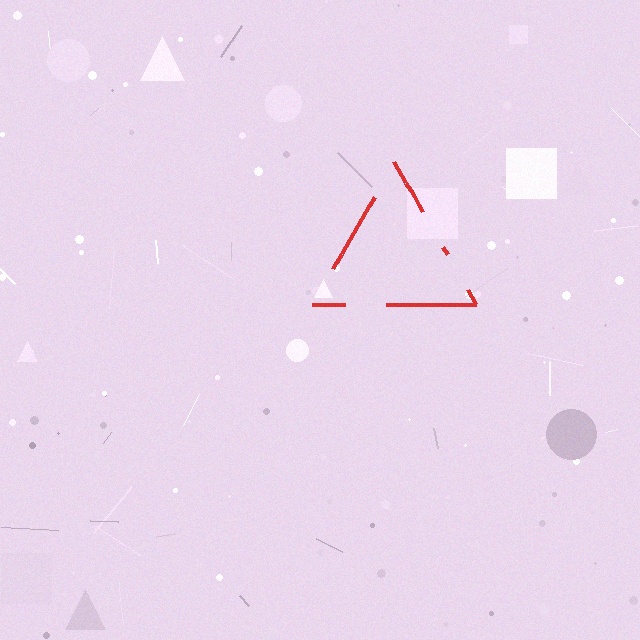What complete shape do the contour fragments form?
The contour fragments form a triangle.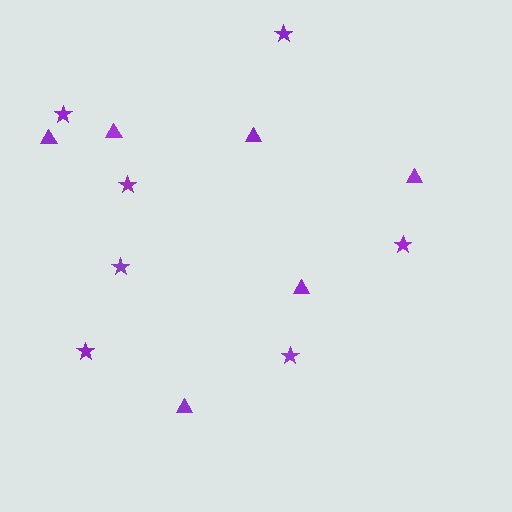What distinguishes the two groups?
There are 2 groups: one group of triangles (6) and one group of stars (7).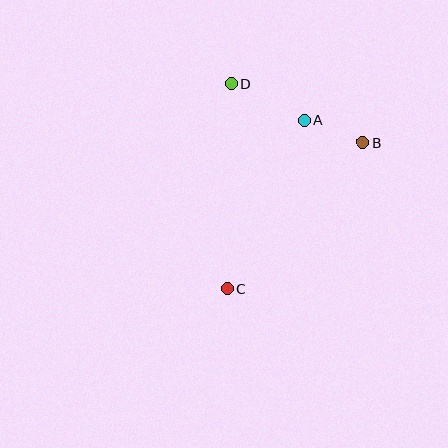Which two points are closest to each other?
Points A and B are closest to each other.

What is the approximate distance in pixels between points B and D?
The distance between B and D is approximately 145 pixels.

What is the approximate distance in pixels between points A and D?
The distance between A and D is approximately 83 pixels.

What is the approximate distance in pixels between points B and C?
The distance between B and C is approximately 200 pixels.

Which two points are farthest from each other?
Points C and D are farthest from each other.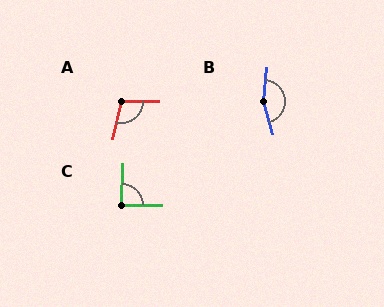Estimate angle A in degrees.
Approximately 103 degrees.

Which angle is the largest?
B, at approximately 159 degrees.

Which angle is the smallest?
C, at approximately 88 degrees.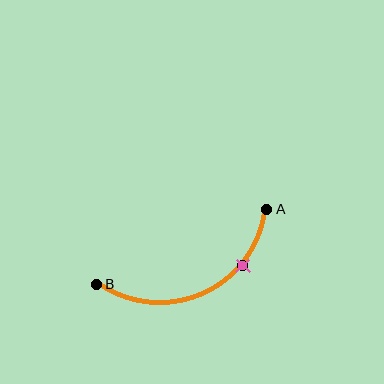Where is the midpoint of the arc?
The arc midpoint is the point on the curve farthest from the straight line joining A and B. It sits below that line.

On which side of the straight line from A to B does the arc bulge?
The arc bulges below the straight line connecting A and B.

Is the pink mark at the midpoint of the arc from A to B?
No. The pink mark lies on the arc but is closer to endpoint A. The arc midpoint would be at the point on the curve equidistant along the arc from both A and B.